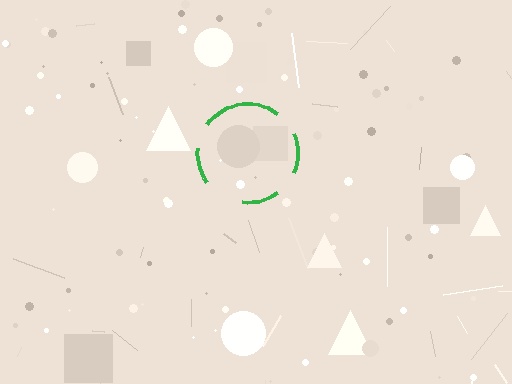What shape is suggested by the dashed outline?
The dashed outline suggests a circle.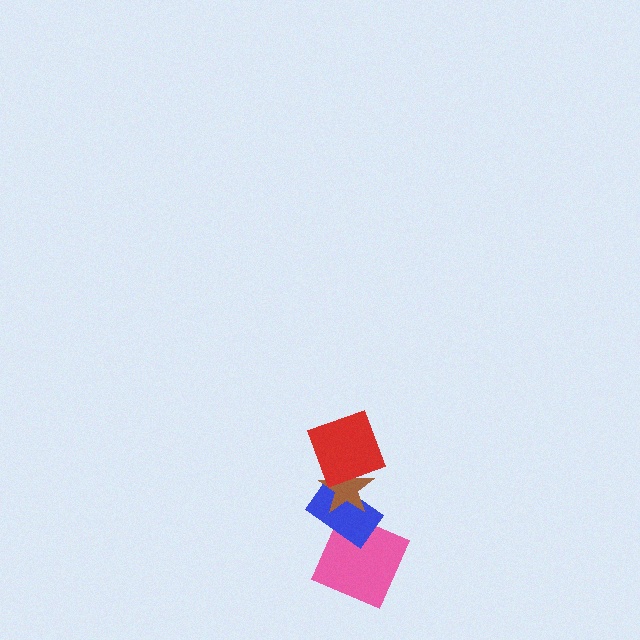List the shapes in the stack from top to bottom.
From top to bottom: the red square, the brown star, the blue rectangle, the pink square.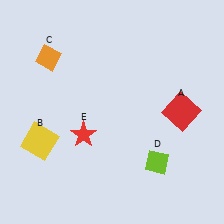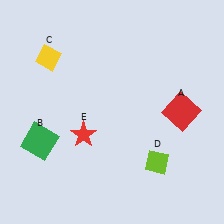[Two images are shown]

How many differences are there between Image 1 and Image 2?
There are 2 differences between the two images.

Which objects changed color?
B changed from yellow to green. C changed from orange to yellow.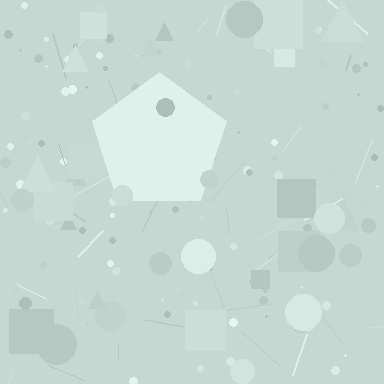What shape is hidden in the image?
A pentagon is hidden in the image.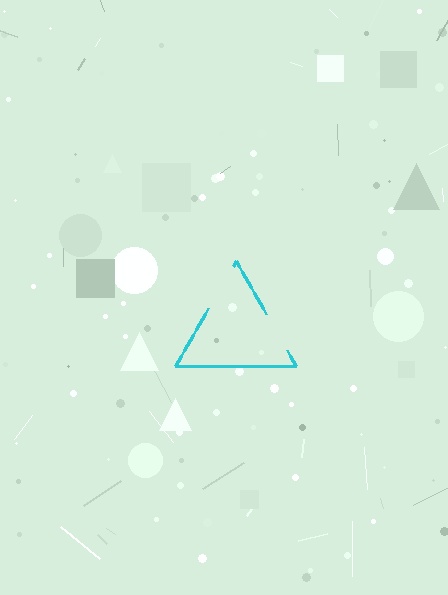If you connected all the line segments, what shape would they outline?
They would outline a triangle.